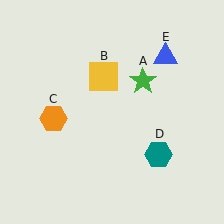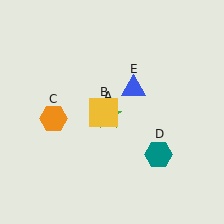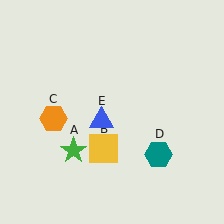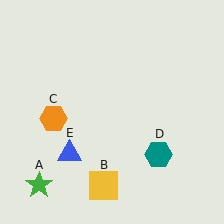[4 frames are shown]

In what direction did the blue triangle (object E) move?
The blue triangle (object E) moved down and to the left.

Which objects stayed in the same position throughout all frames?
Orange hexagon (object C) and teal hexagon (object D) remained stationary.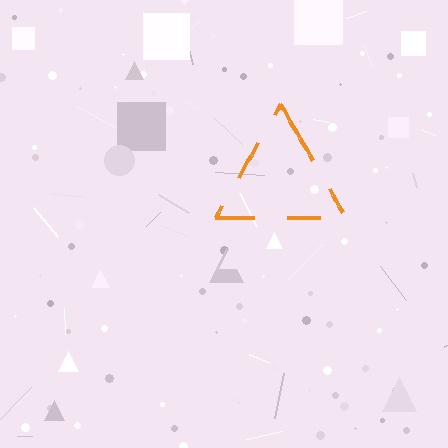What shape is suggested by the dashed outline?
The dashed outline suggests a triangle.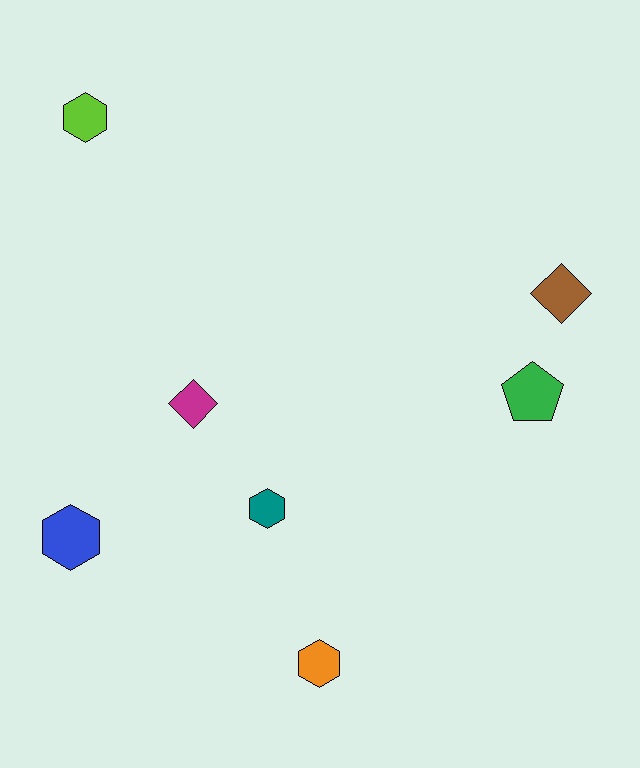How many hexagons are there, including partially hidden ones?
There are 4 hexagons.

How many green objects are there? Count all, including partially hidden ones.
There is 1 green object.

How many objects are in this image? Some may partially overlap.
There are 7 objects.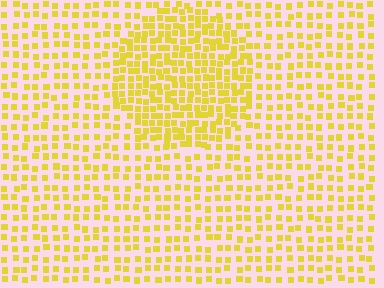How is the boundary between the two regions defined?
The boundary is defined by a change in element density (approximately 1.9x ratio). All elements are the same color, size, and shape.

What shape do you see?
I see a circle.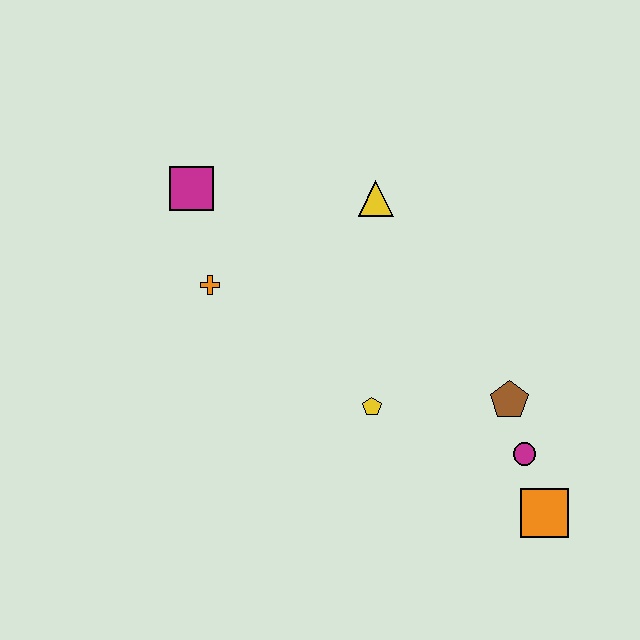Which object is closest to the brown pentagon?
The magenta circle is closest to the brown pentagon.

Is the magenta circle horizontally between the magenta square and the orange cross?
No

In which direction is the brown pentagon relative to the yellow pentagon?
The brown pentagon is to the right of the yellow pentagon.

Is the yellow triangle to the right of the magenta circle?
No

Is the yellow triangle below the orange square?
No